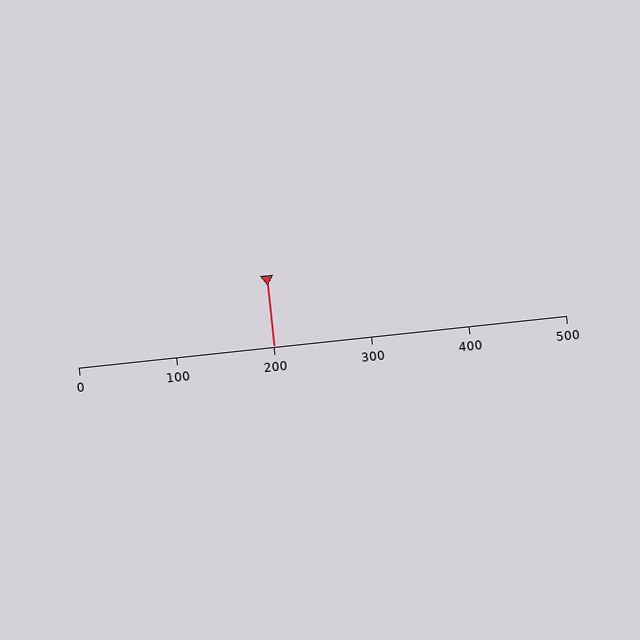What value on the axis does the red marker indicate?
The marker indicates approximately 200.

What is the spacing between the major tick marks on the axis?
The major ticks are spaced 100 apart.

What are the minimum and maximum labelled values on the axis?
The axis runs from 0 to 500.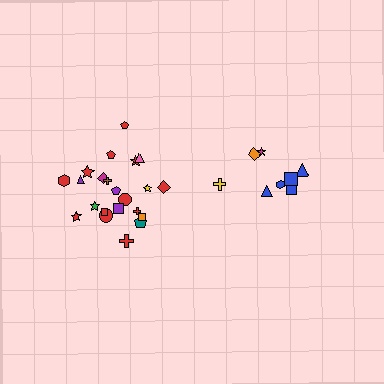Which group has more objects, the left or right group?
The left group.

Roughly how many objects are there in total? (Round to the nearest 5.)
Roughly 30 objects in total.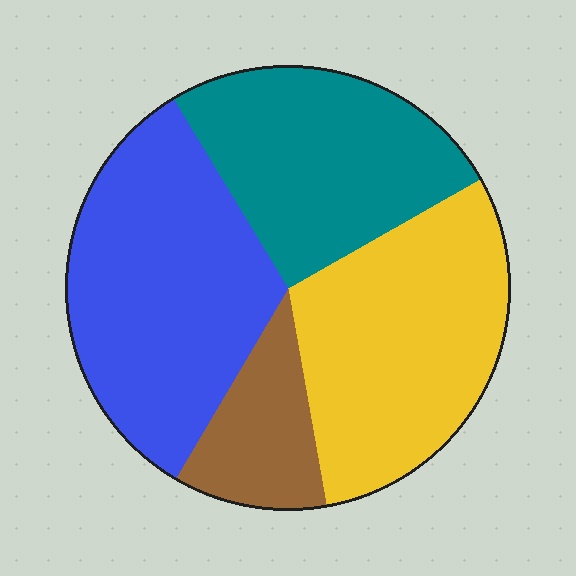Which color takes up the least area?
Brown, at roughly 10%.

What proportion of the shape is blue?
Blue takes up between a quarter and a half of the shape.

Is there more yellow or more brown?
Yellow.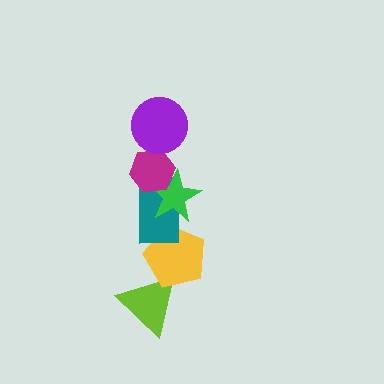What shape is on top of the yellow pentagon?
The teal rectangle is on top of the yellow pentagon.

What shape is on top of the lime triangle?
The yellow pentagon is on top of the lime triangle.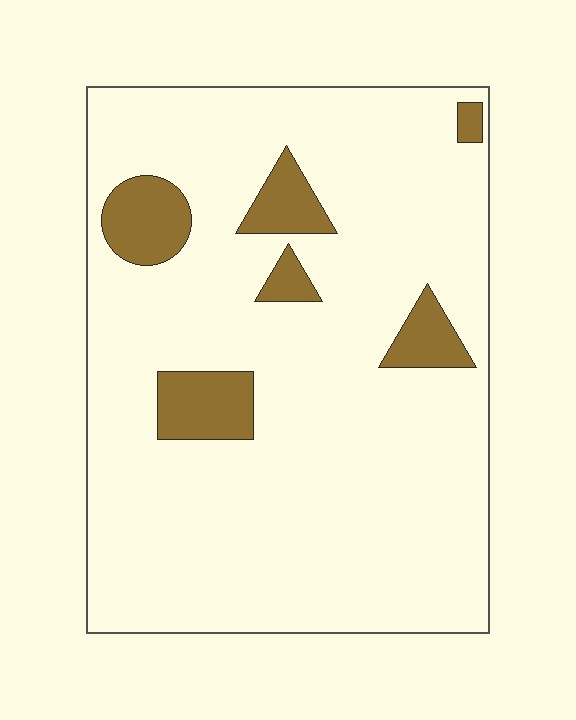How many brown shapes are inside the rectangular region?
6.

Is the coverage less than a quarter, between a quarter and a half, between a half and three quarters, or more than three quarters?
Less than a quarter.